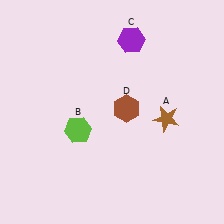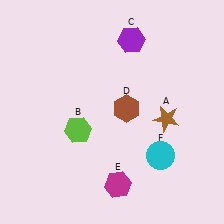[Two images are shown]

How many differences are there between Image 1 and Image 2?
There are 2 differences between the two images.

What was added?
A magenta hexagon (E), a cyan circle (F) were added in Image 2.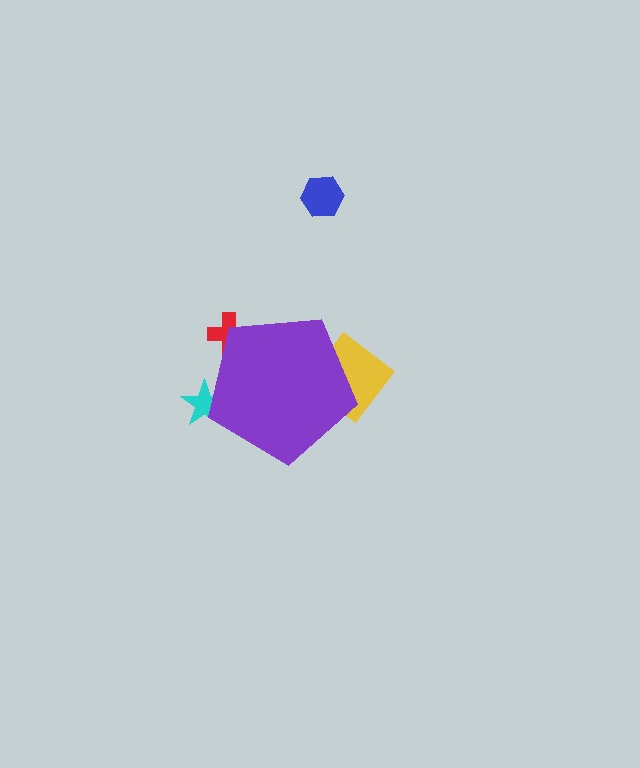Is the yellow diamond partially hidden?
Yes, the yellow diamond is partially hidden behind the purple pentagon.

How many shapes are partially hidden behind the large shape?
4 shapes are partially hidden.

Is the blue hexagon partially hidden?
No, the blue hexagon is fully visible.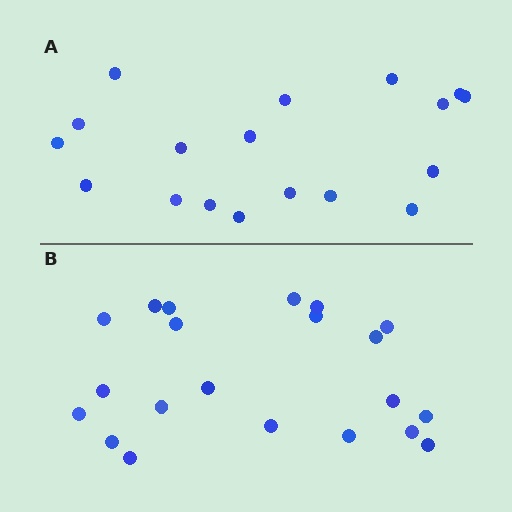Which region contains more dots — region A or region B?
Region B (the bottom region) has more dots.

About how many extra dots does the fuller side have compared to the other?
Region B has just a few more — roughly 2 or 3 more dots than region A.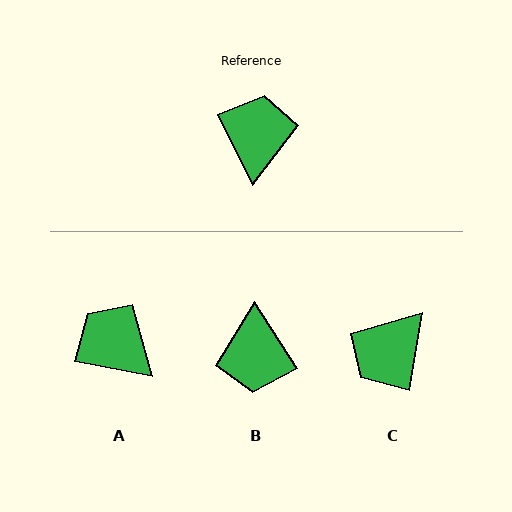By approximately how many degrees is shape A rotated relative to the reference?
Approximately 53 degrees counter-clockwise.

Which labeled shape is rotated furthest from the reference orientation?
B, about 174 degrees away.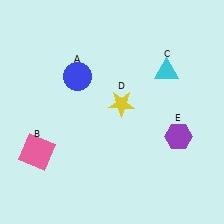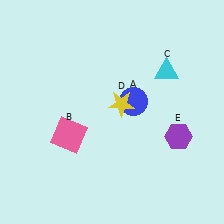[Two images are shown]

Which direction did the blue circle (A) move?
The blue circle (A) moved right.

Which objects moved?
The objects that moved are: the blue circle (A), the pink square (B).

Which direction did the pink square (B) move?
The pink square (B) moved right.